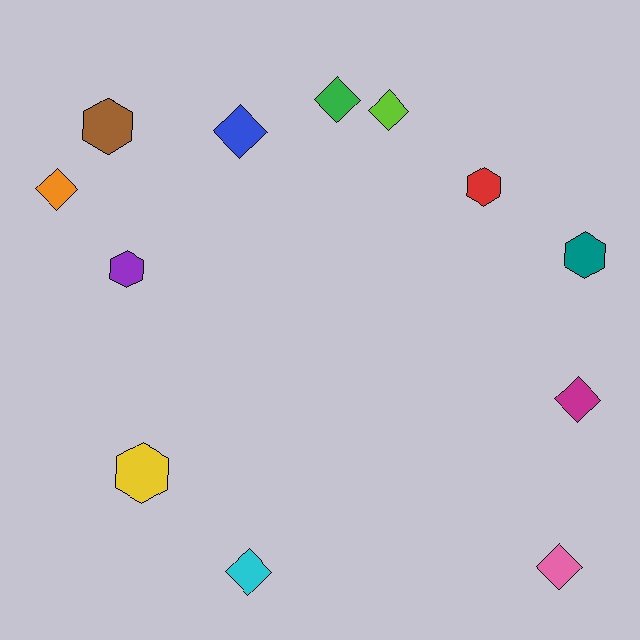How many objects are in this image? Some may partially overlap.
There are 12 objects.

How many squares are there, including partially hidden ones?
There are no squares.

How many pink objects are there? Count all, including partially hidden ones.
There is 1 pink object.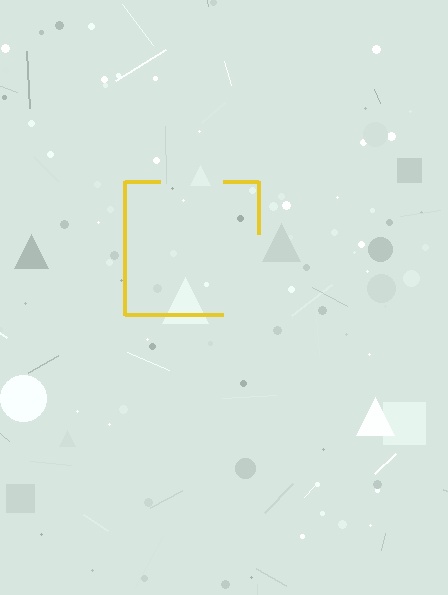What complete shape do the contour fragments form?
The contour fragments form a square.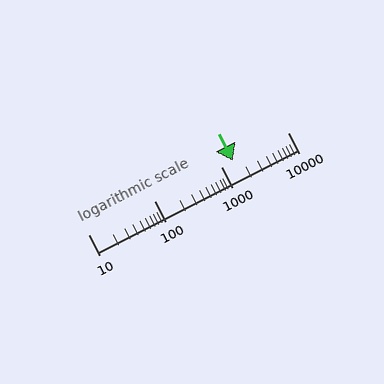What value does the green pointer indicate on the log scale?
The pointer indicates approximately 1500.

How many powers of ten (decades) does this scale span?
The scale spans 3 decades, from 10 to 10000.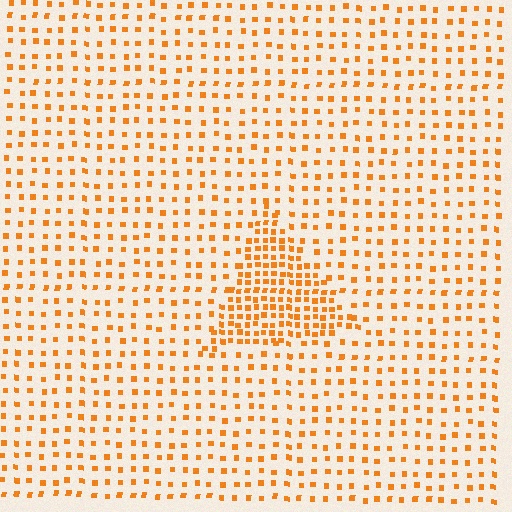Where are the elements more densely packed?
The elements are more densely packed inside the triangle boundary.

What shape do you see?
I see a triangle.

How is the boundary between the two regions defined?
The boundary is defined by a change in element density (approximately 2.3x ratio). All elements are the same color, size, and shape.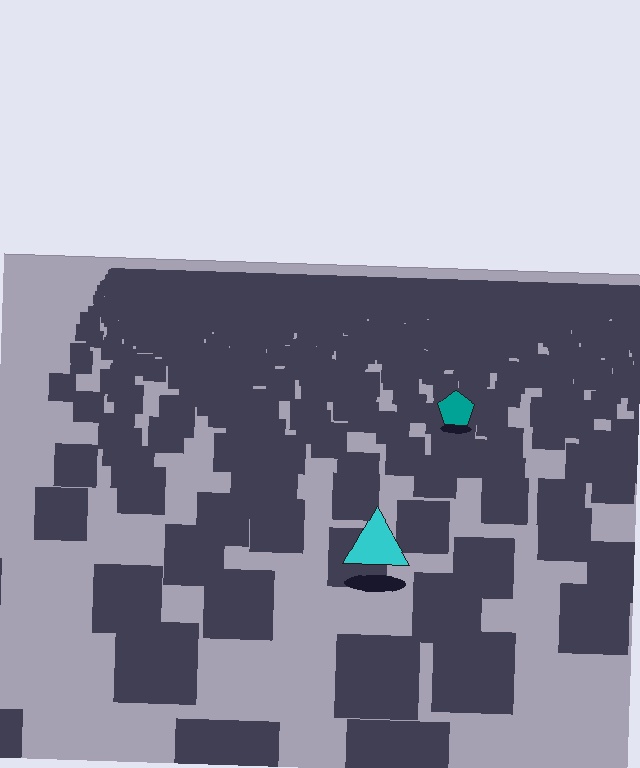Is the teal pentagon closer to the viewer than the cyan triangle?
No. The cyan triangle is closer — you can tell from the texture gradient: the ground texture is coarser near it.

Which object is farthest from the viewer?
The teal pentagon is farthest from the viewer. It appears smaller and the ground texture around it is denser.